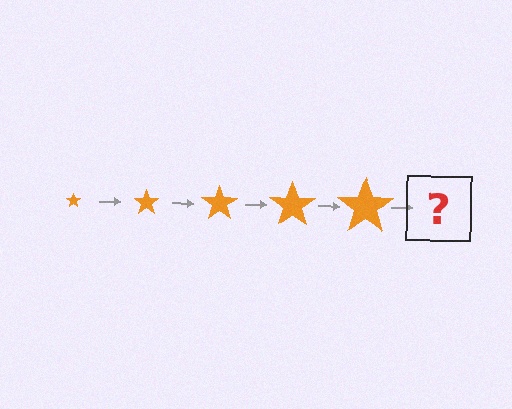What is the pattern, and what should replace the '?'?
The pattern is that the star gets progressively larger each step. The '?' should be an orange star, larger than the previous one.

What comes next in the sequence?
The next element should be an orange star, larger than the previous one.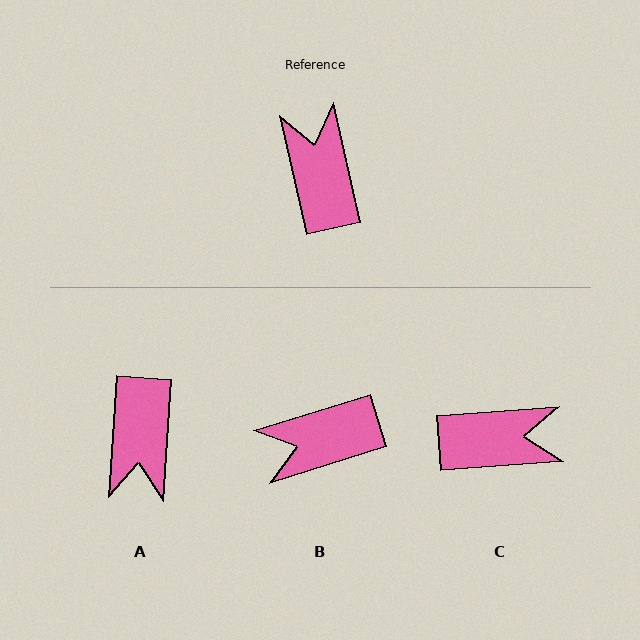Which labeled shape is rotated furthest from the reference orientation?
A, about 163 degrees away.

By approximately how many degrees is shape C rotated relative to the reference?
Approximately 99 degrees clockwise.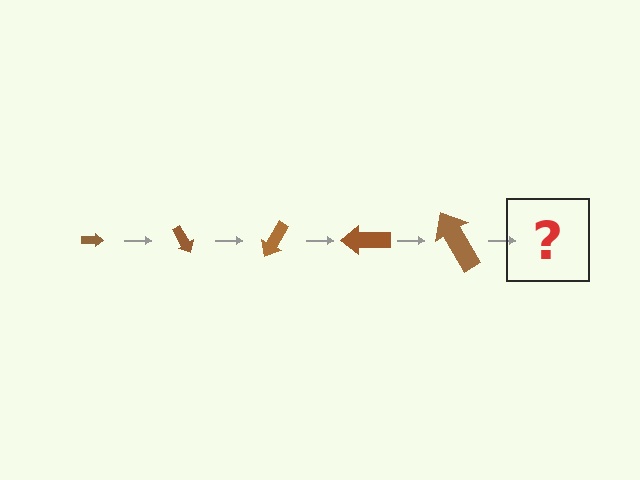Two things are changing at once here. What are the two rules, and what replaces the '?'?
The two rules are that the arrow grows larger each step and it rotates 60 degrees each step. The '?' should be an arrow, larger than the previous one and rotated 300 degrees from the start.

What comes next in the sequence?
The next element should be an arrow, larger than the previous one and rotated 300 degrees from the start.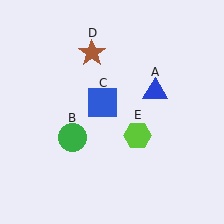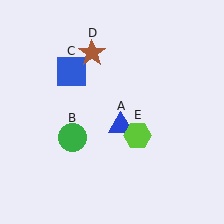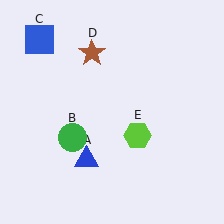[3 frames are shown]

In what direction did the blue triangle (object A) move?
The blue triangle (object A) moved down and to the left.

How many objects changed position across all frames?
2 objects changed position: blue triangle (object A), blue square (object C).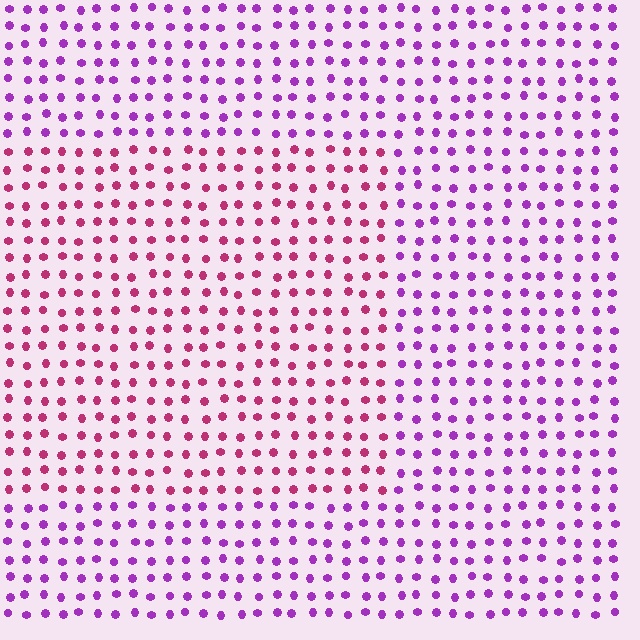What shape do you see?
I see a rectangle.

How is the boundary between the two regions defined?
The boundary is defined purely by a slight shift in hue (about 43 degrees). Spacing, size, and orientation are identical on both sides.